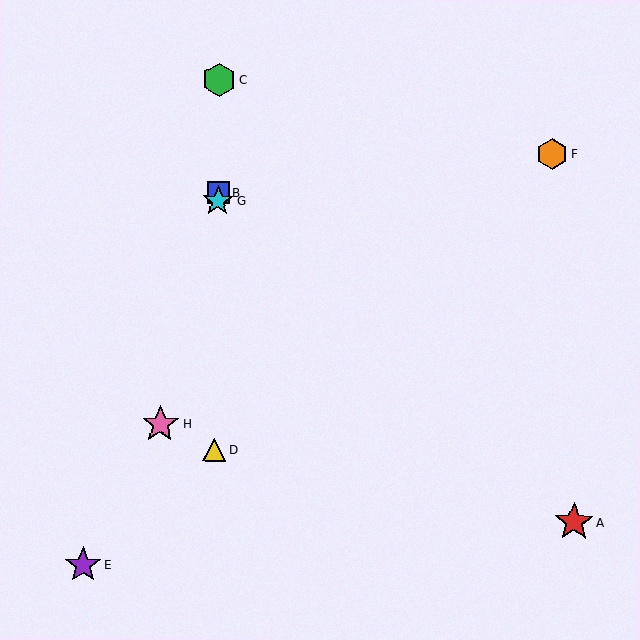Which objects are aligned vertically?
Objects B, C, D, G are aligned vertically.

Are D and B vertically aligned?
Yes, both are at x≈214.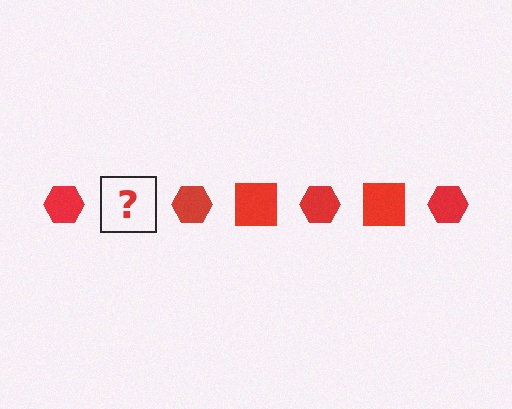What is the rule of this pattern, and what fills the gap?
The rule is that the pattern cycles through hexagon, square shapes in red. The gap should be filled with a red square.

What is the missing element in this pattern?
The missing element is a red square.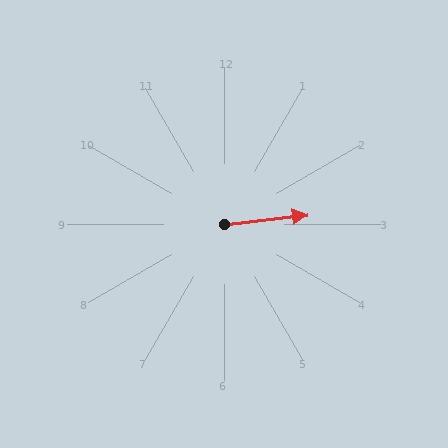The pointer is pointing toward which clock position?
Roughly 3 o'clock.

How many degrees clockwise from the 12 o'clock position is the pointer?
Approximately 84 degrees.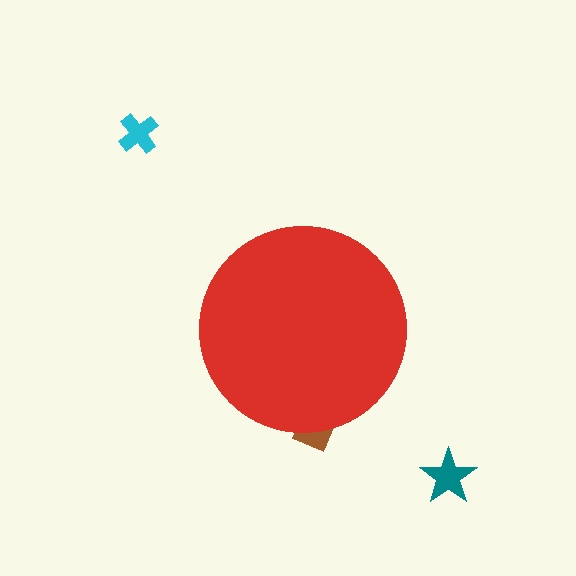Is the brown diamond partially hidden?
Yes, the brown diamond is partially hidden behind the red circle.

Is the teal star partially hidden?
No, the teal star is fully visible.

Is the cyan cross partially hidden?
No, the cyan cross is fully visible.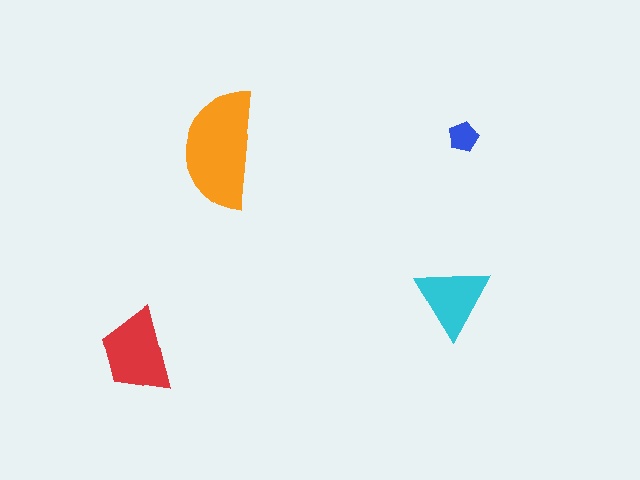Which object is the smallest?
The blue pentagon.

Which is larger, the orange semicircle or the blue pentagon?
The orange semicircle.